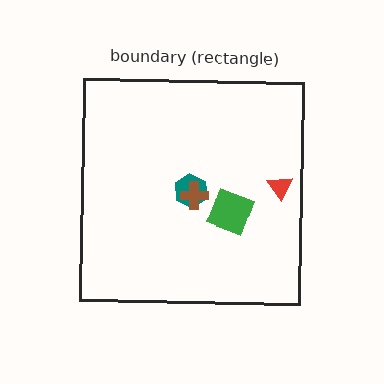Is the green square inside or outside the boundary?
Inside.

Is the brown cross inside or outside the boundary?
Inside.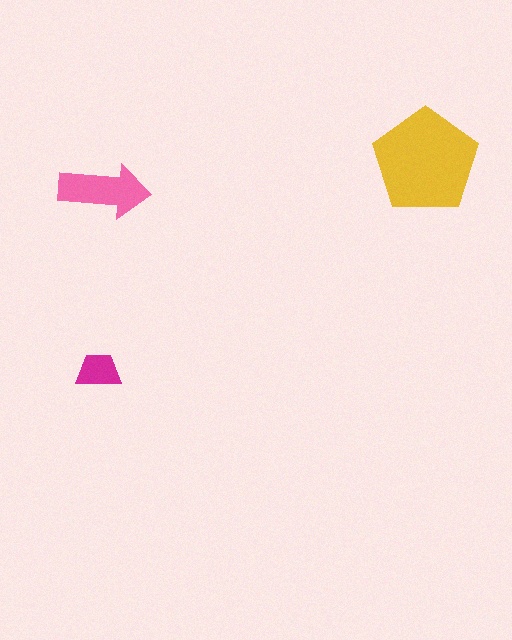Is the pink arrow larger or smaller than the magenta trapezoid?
Larger.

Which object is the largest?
The yellow pentagon.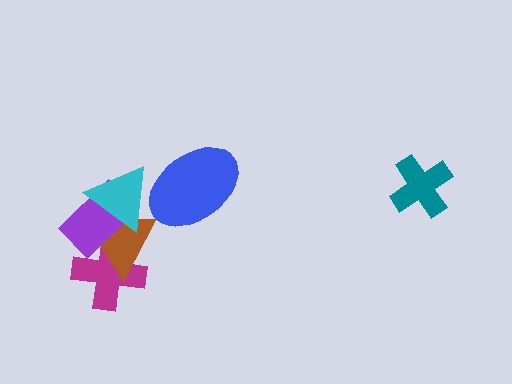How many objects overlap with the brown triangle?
3 objects overlap with the brown triangle.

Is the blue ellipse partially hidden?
Yes, it is partially covered by another shape.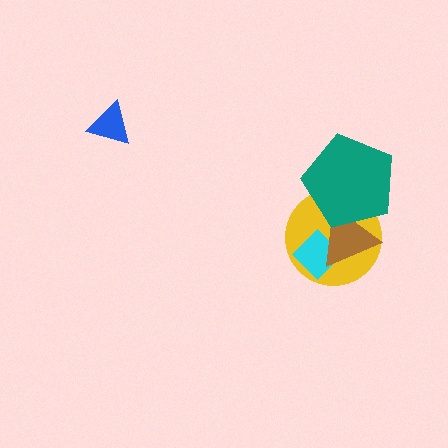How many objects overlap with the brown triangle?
3 objects overlap with the brown triangle.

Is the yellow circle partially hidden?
Yes, it is partially covered by another shape.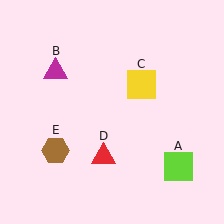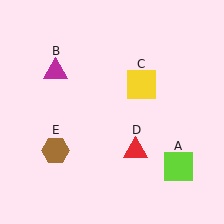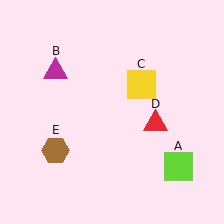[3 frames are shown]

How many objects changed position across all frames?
1 object changed position: red triangle (object D).